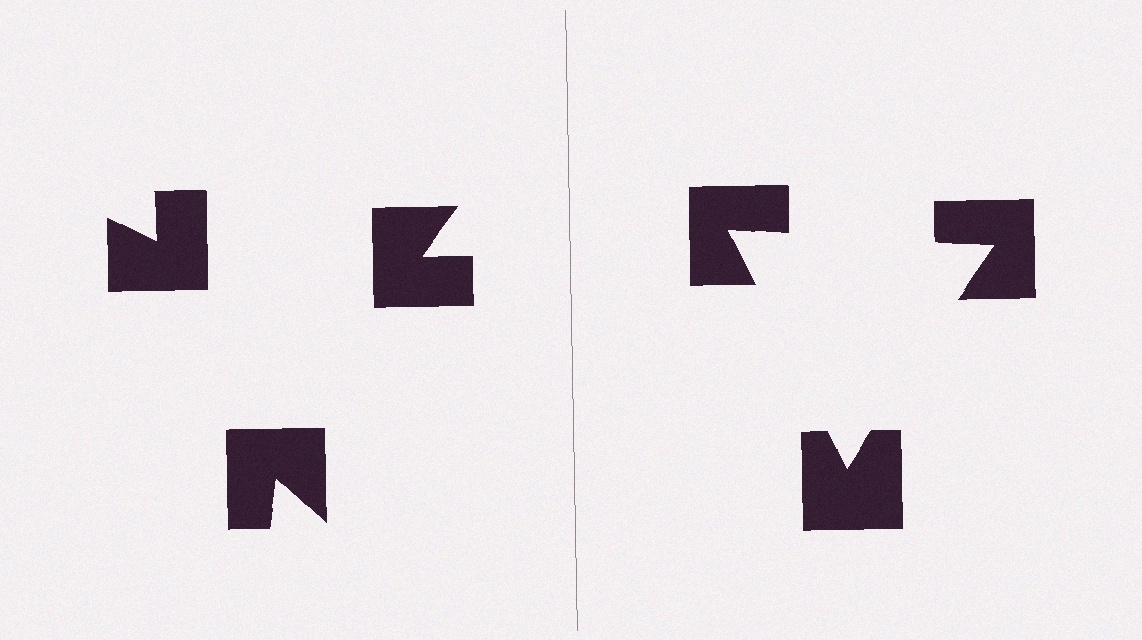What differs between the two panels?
The notched squares are positioned identically on both sides; only the wedge orientations differ. On the right they align to a triangle; on the left they are misaligned.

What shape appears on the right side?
An illusory triangle.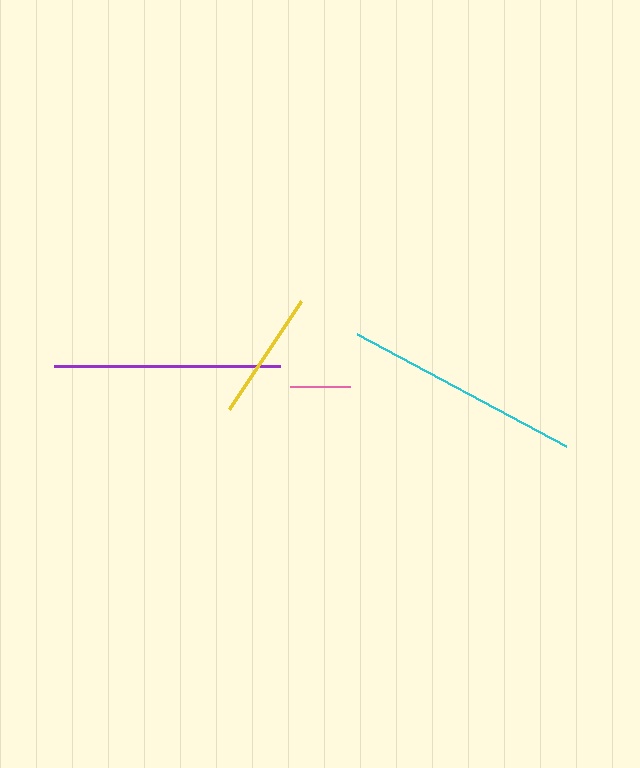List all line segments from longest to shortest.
From longest to shortest: cyan, purple, yellow, pink.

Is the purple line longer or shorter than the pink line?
The purple line is longer than the pink line.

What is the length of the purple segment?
The purple segment is approximately 225 pixels long.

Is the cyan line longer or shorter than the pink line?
The cyan line is longer than the pink line.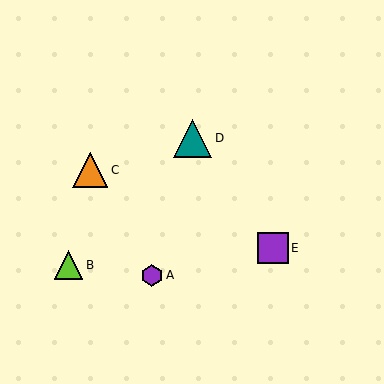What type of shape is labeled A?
Shape A is a purple hexagon.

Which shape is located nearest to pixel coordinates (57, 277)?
The lime triangle (labeled B) at (69, 265) is nearest to that location.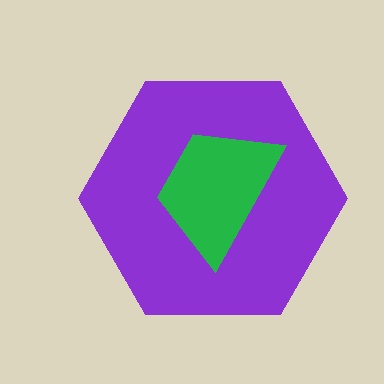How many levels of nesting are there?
2.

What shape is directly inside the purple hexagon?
The green trapezoid.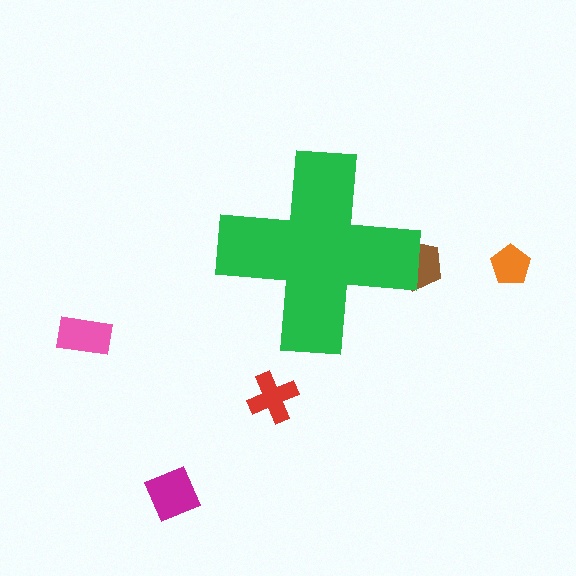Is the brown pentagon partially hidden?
Yes, the brown pentagon is partially hidden behind the green cross.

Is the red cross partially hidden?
No, the red cross is fully visible.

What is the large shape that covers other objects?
A green cross.